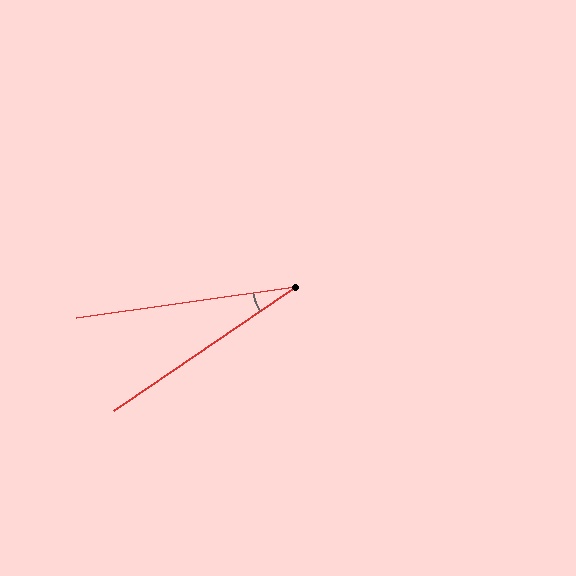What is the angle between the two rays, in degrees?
Approximately 26 degrees.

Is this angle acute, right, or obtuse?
It is acute.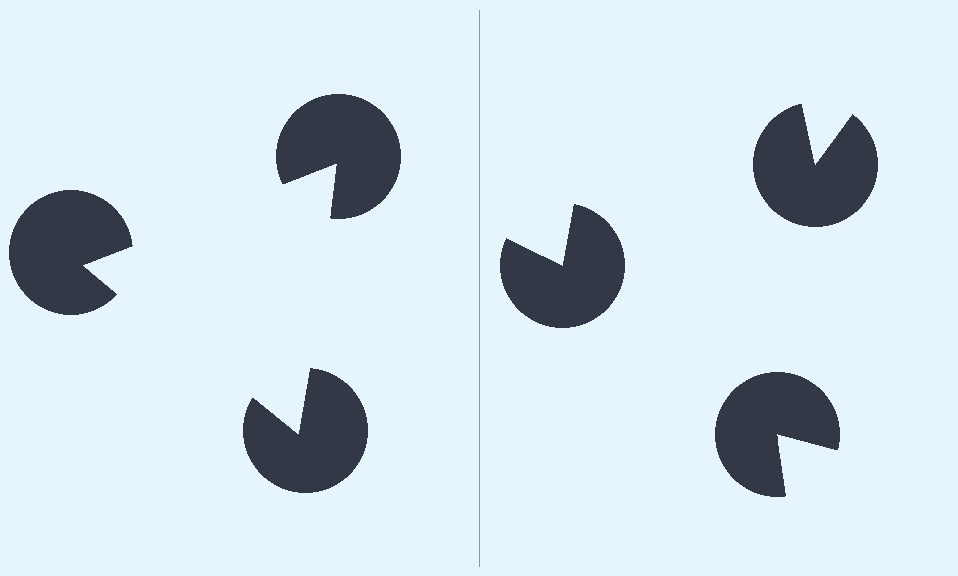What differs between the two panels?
The pac-man discs are positioned identically on both sides; only the wedge orientations differ. On the left they align to a triangle; on the right they are misaligned.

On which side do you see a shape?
An illusory triangle appears on the left side. On the right side the wedge cuts are rotated, so no coherent shape forms.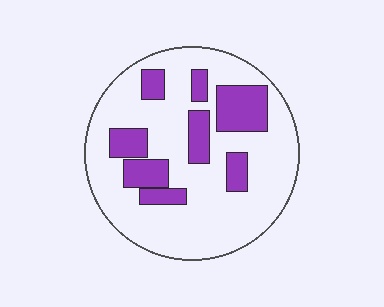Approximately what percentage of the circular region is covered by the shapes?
Approximately 25%.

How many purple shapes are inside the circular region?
8.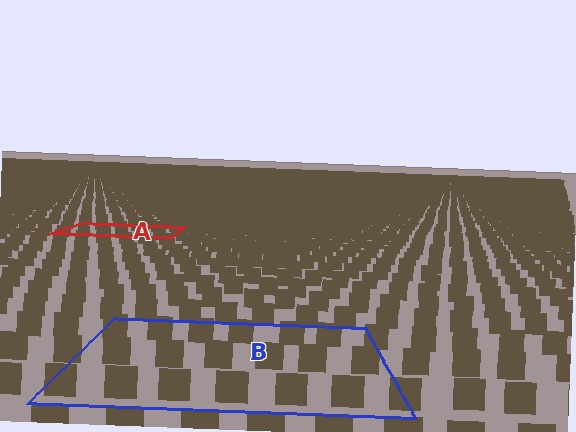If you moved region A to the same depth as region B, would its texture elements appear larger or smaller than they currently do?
They would appear larger. At a closer depth, the same texture elements are projected at a bigger on-screen size.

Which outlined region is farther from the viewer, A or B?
Region A is farther from the viewer — the texture elements inside it appear smaller and more densely packed.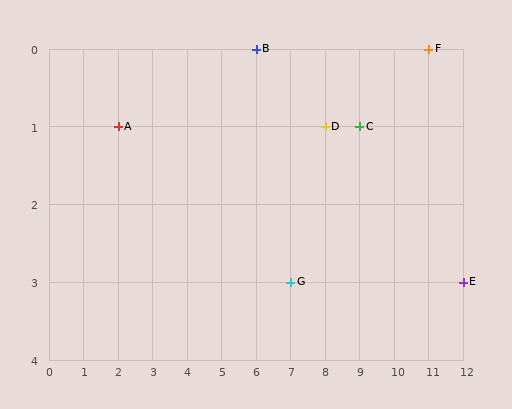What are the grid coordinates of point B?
Point B is at grid coordinates (6, 0).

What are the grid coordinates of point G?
Point G is at grid coordinates (7, 3).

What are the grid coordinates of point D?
Point D is at grid coordinates (8, 1).